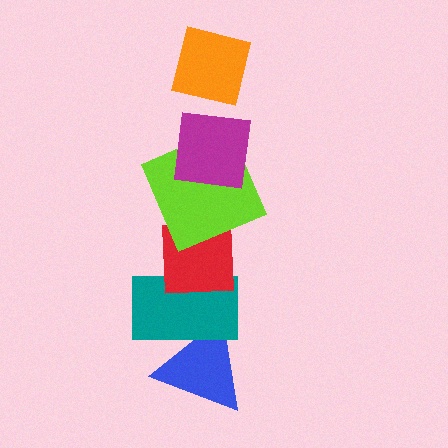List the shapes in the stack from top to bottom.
From top to bottom: the orange square, the magenta square, the lime square, the red square, the teal rectangle, the blue triangle.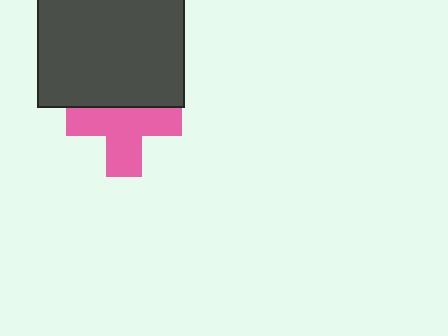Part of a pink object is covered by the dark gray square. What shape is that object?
It is a cross.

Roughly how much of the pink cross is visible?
Most of it is visible (roughly 69%).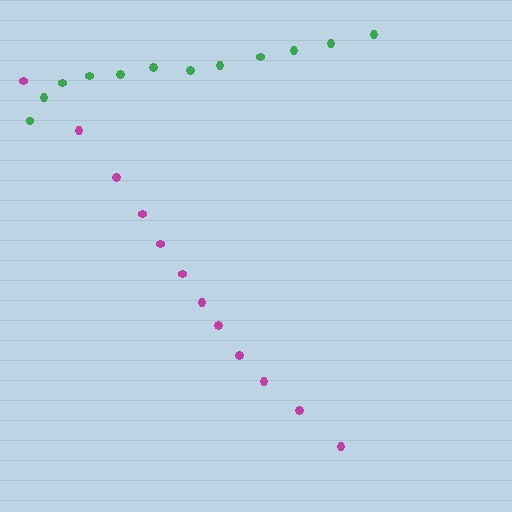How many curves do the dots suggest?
There are 2 distinct paths.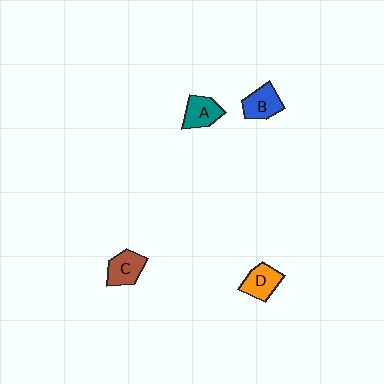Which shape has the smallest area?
Shape A (teal).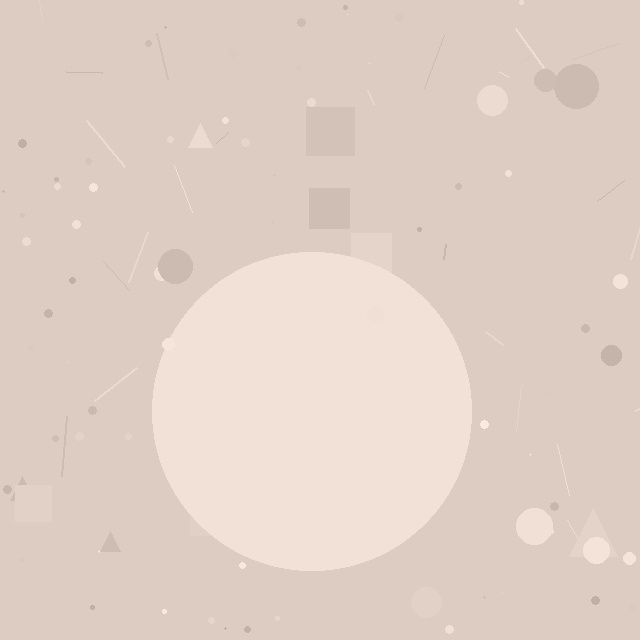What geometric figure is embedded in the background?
A circle is embedded in the background.